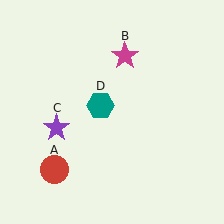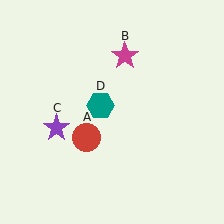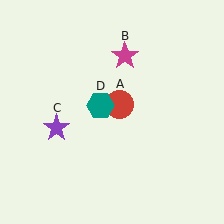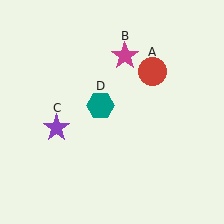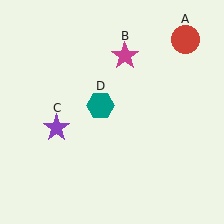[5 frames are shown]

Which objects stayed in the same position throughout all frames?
Magenta star (object B) and purple star (object C) and teal hexagon (object D) remained stationary.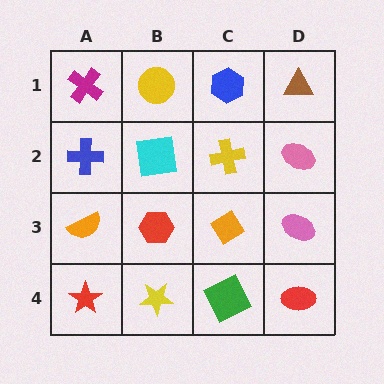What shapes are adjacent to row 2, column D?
A brown triangle (row 1, column D), a pink ellipse (row 3, column D), a yellow cross (row 2, column C).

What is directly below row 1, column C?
A yellow cross.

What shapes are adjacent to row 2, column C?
A blue hexagon (row 1, column C), an orange diamond (row 3, column C), a cyan square (row 2, column B), a pink ellipse (row 2, column D).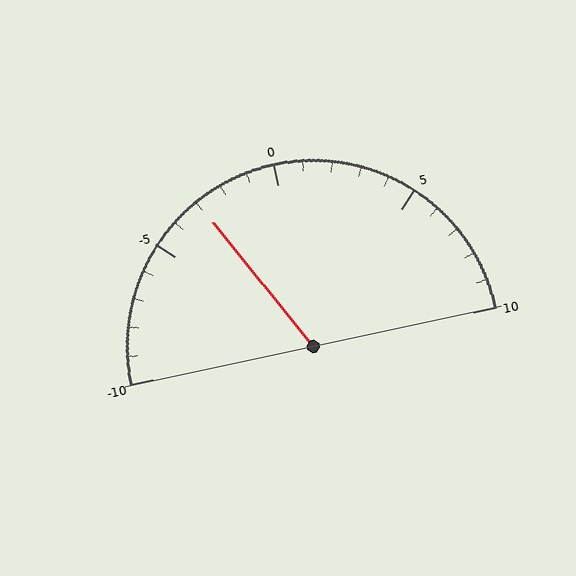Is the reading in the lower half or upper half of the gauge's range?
The reading is in the lower half of the range (-10 to 10).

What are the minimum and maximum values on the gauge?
The gauge ranges from -10 to 10.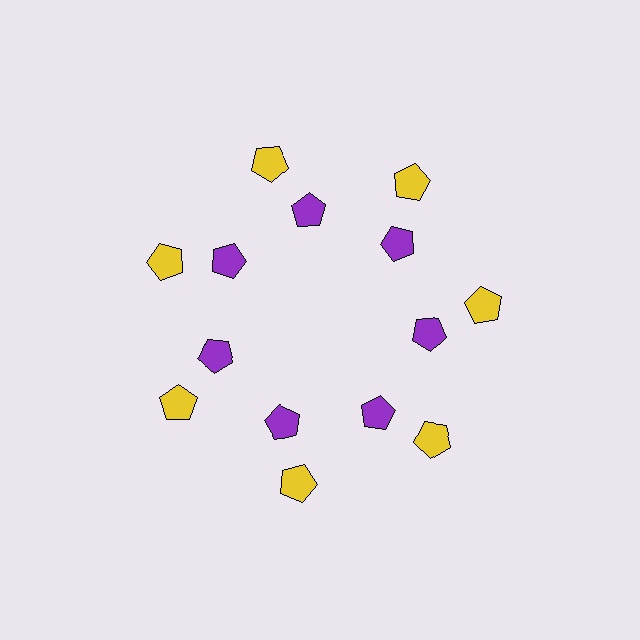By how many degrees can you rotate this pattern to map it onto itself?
The pattern maps onto itself every 51 degrees of rotation.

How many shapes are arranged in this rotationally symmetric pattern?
There are 14 shapes, arranged in 7 groups of 2.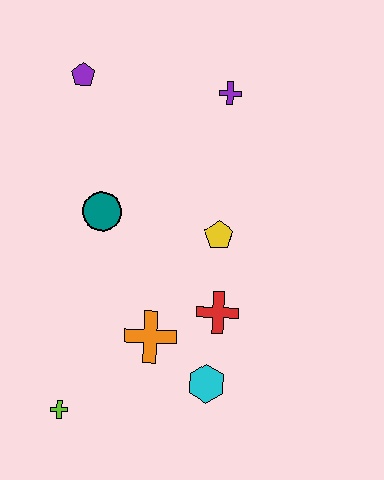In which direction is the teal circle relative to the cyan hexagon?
The teal circle is above the cyan hexagon.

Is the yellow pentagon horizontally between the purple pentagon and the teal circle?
No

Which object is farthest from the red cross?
The purple pentagon is farthest from the red cross.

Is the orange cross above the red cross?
No